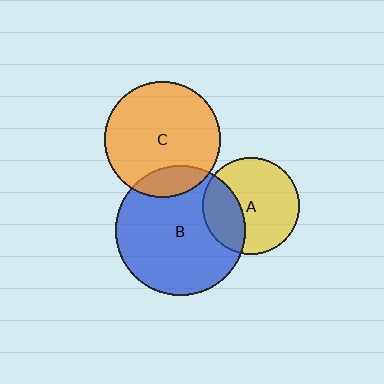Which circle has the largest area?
Circle B (blue).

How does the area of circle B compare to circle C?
Approximately 1.3 times.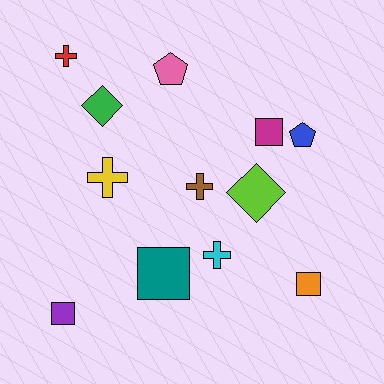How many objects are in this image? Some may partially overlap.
There are 12 objects.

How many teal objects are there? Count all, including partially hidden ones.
There is 1 teal object.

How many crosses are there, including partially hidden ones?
There are 4 crosses.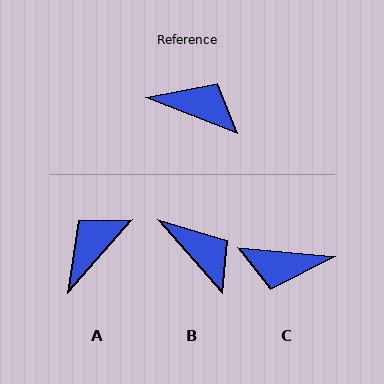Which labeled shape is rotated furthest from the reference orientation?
C, about 164 degrees away.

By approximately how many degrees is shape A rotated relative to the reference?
Approximately 70 degrees counter-clockwise.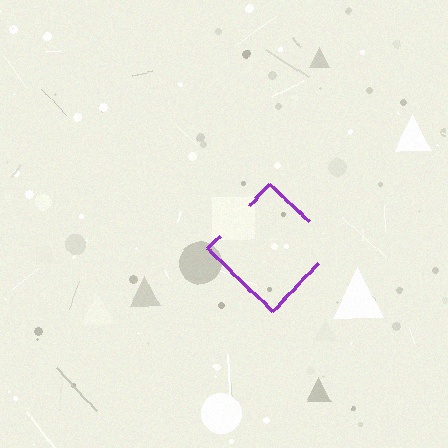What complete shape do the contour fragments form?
The contour fragments form a diamond.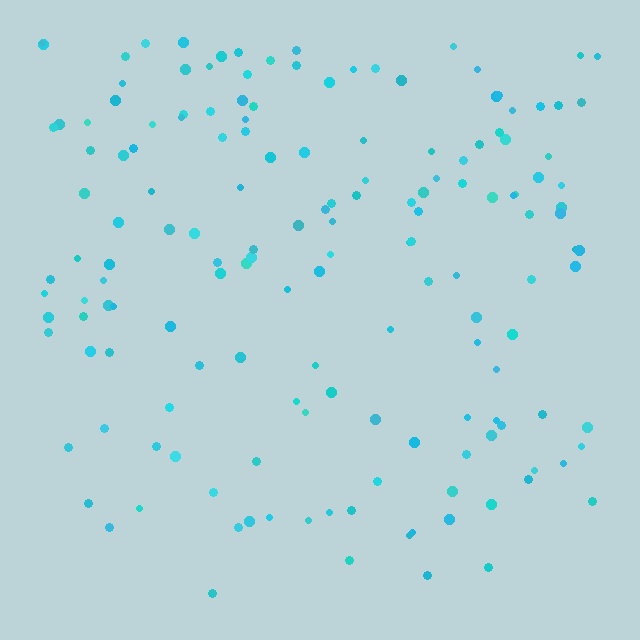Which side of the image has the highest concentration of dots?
The top.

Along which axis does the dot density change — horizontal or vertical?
Vertical.